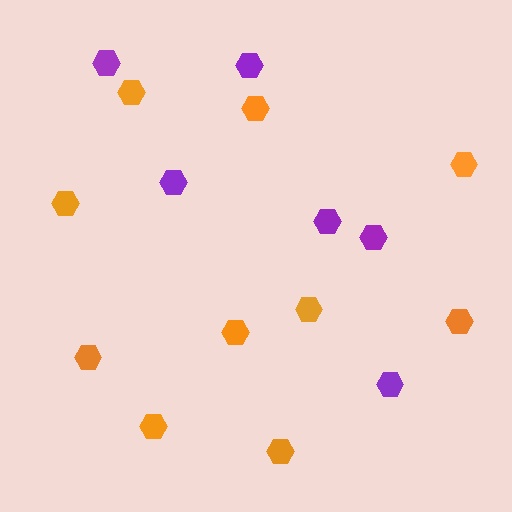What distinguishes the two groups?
There are 2 groups: one group of purple hexagons (6) and one group of orange hexagons (10).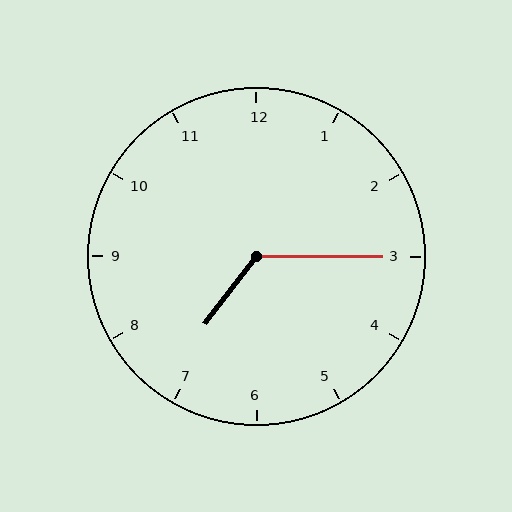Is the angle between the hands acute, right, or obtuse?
It is obtuse.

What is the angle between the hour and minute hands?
Approximately 128 degrees.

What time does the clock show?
7:15.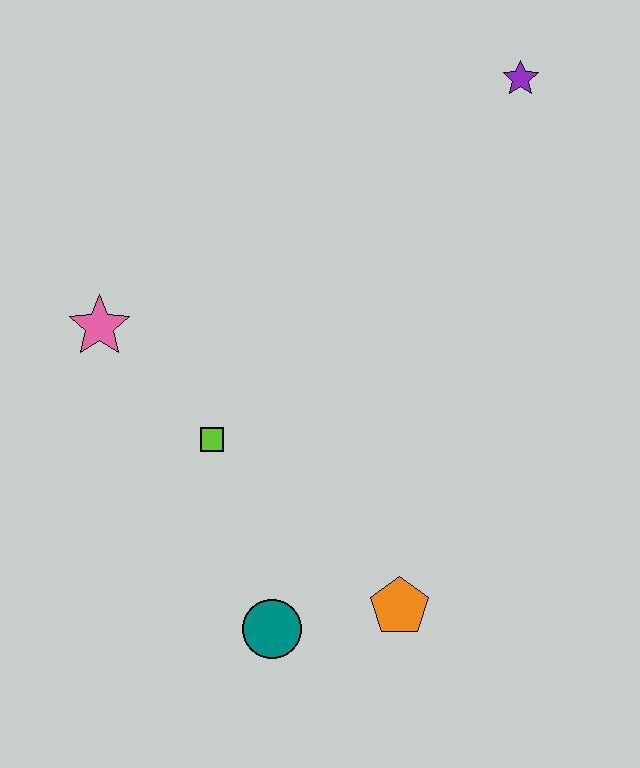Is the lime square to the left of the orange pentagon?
Yes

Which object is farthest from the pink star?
The purple star is farthest from the pink star.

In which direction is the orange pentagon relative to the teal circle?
The orange pentagon is to the right of the teal circle.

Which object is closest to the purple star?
The lime square is closest to the purple star.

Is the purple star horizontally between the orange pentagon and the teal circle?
No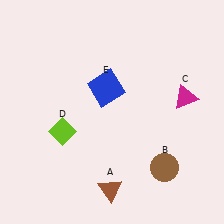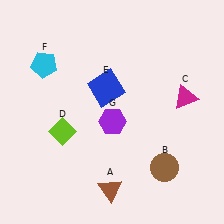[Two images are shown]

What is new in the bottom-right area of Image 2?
A purple hexagon (G) was added in the bottom-right area of Image 2.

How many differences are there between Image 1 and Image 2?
There are 2 differences between the two images.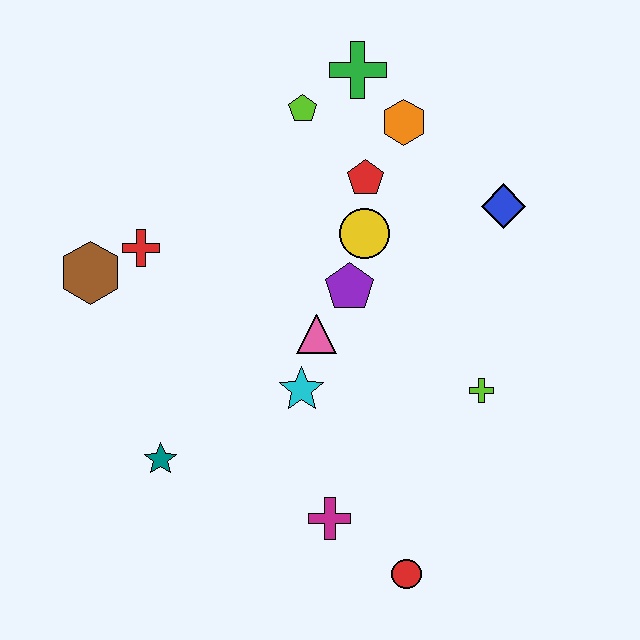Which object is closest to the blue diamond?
The orange hexagon is closest to the blue diamond.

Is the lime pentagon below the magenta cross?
No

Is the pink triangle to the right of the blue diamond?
No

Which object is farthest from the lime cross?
The brown hexagon is farthest from the lime cross.